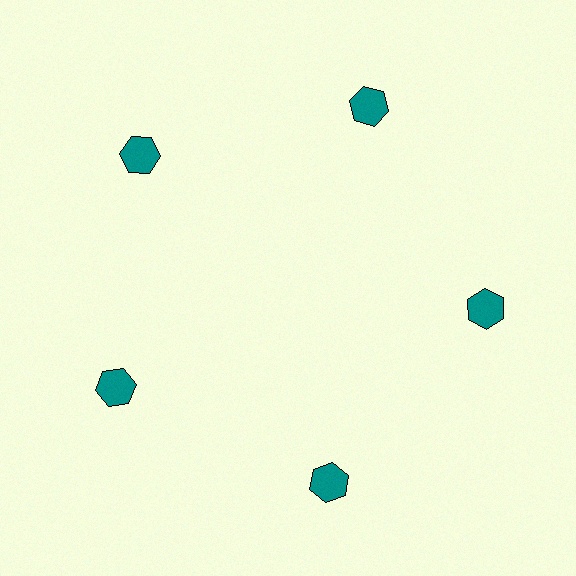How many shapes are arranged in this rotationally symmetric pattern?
There are 5 shapes, arranged in 5 groups of 1.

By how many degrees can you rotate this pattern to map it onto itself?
The pattern maps onto itself every 72 degrees of rotation.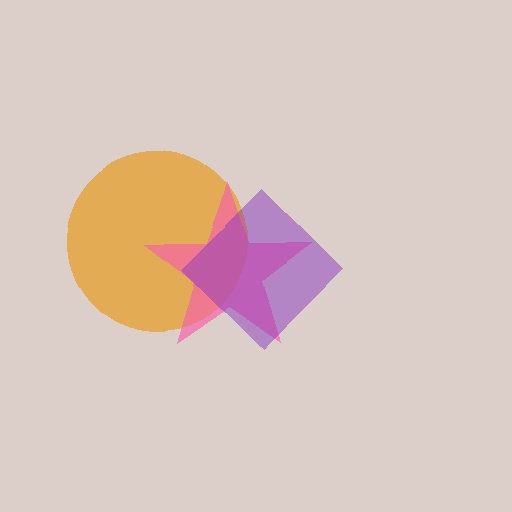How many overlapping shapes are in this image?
There are 3 overlapping shapes in the image.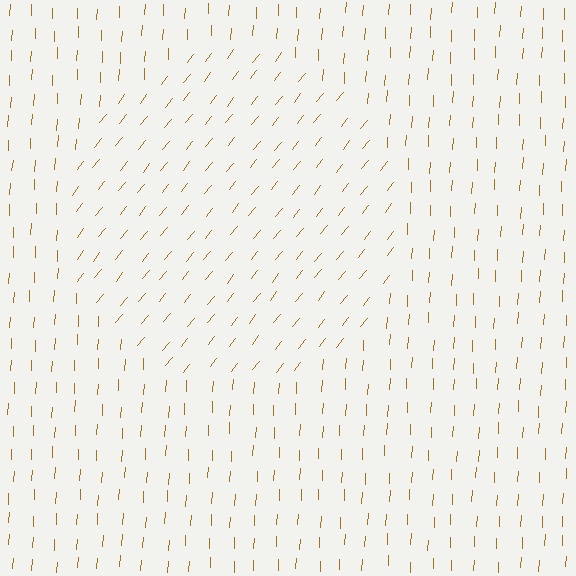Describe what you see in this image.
The image is filled with small brown line segments. A circle region in the image has lines oriented differently from the surrounding lines, creating a visible texture boundary.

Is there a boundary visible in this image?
Yes, there is a texture boundary formed by a change in line orientation.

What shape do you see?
I see a circle.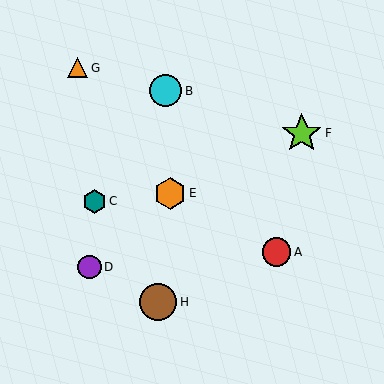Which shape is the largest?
The lime star (labeled F) is the largest.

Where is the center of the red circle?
The center of the red circle is at (277, 252).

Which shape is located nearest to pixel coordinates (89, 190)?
The teal hexagon (labeled C) at (94, 201) is nearest to that location.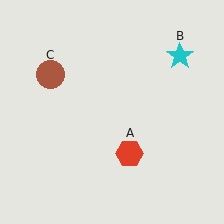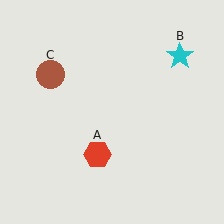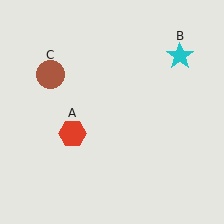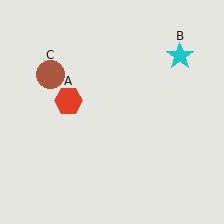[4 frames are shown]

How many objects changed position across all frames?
1 object changed position: red hexagon (object A).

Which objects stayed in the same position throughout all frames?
Cyan star (object B) and brown circle (object C) remained stationary.